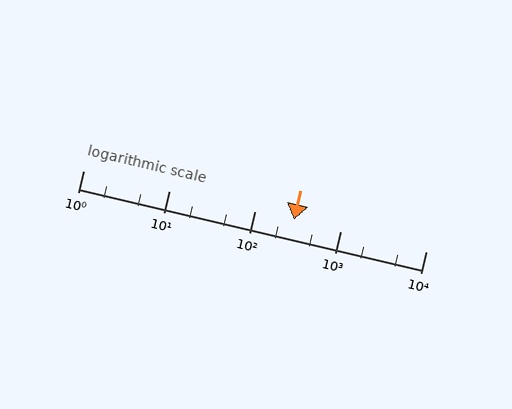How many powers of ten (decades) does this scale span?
The scale spans 4 decades, from 1 to 10000.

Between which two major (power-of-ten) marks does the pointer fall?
The pointer is between 100 and 1000.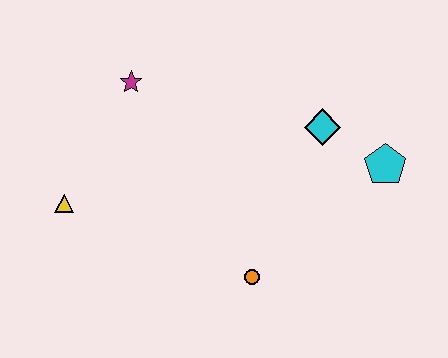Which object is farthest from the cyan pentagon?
The yellow triangle is farthest from the cyan pentagon.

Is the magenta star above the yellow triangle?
Yes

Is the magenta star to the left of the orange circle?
Yes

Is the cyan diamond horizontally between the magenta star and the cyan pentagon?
Yes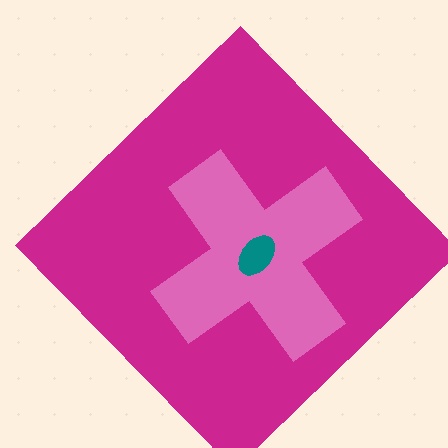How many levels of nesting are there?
3.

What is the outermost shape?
The magenta diamond.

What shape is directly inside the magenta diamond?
The pink cross.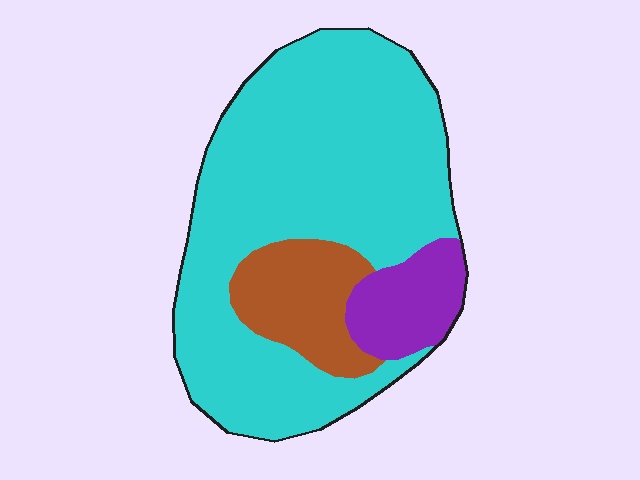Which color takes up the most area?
Cyan, at roughly 75%.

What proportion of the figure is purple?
Purple covers about 10% of the figure.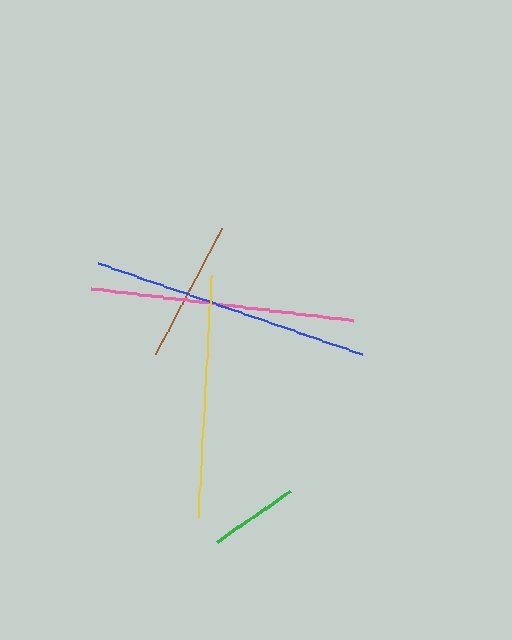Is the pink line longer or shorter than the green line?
The pink line is longer than the green line.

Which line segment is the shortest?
The green line is the shortest at approximately 89 pixels.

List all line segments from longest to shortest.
From longest to shortest: blue, pink, yellow, brown, green.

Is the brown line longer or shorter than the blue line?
The blue line is longer than the brown line.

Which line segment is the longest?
The blue line is the longest at approximately 279 pixels.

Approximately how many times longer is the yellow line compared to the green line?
The yellow line is approximately 2.7 times the length of the green line.